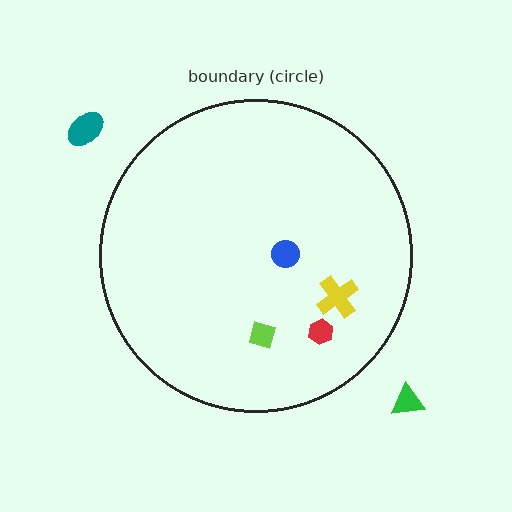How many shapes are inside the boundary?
4 inside, 2 outside.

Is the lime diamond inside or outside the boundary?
Inside.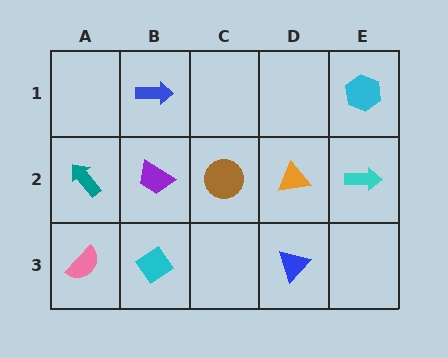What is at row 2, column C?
A brown circle.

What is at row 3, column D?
A blue triangle.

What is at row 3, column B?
A cyan diamond.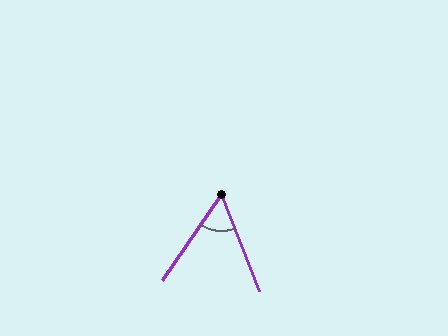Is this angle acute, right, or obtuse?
It is acute.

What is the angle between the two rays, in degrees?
Approximately 55 degrees.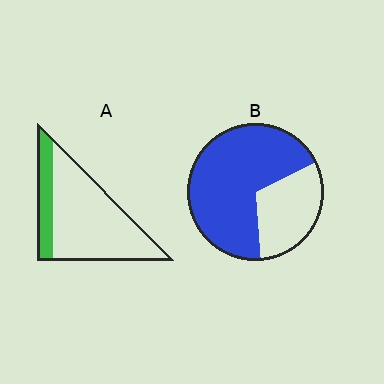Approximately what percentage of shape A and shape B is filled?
A is approximately 20% and B is approximately 70%.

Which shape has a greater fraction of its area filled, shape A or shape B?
Shape B.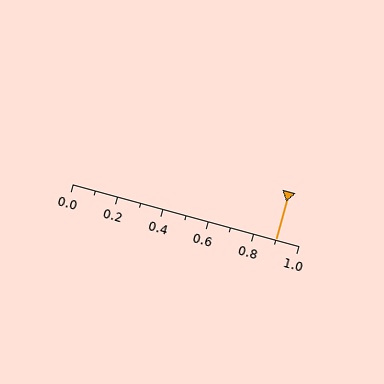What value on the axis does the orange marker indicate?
The marker indicates approximately 0.9.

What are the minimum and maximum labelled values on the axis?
The axis runs from 0.0 to 1.0.